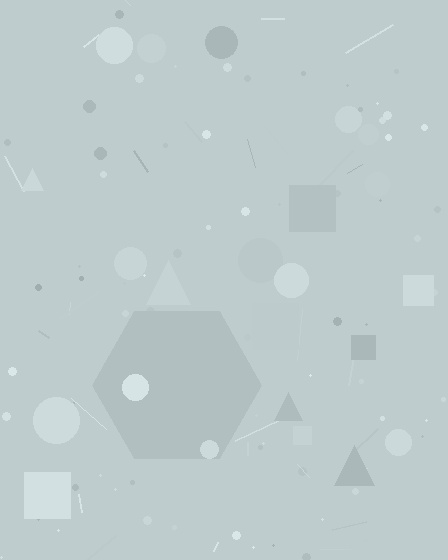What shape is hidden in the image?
A hexagon is hidden in the image.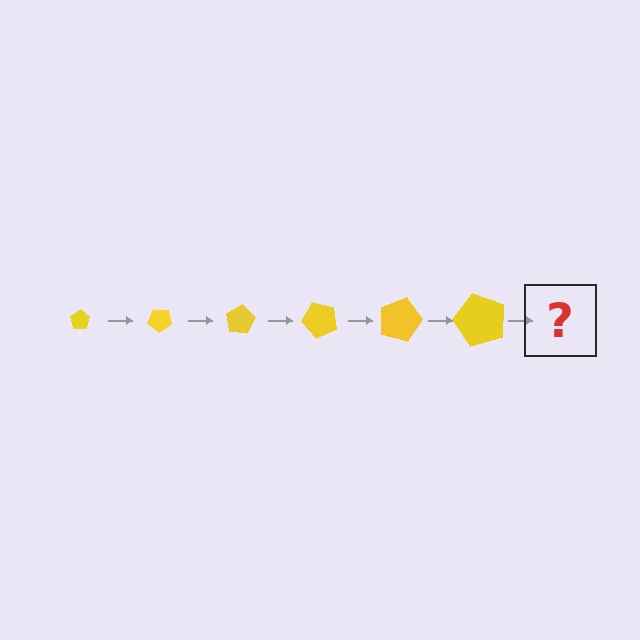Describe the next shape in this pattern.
It should be a pentagon, larger than the previous one and rotated 240 degrees from the start.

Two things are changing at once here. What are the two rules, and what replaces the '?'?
The two rules are that the pentagon grows larger each step and it rotates 40 degrees each step. The '?' should be a pentagon, larger than the previous one and rotated 240 degrees from the start.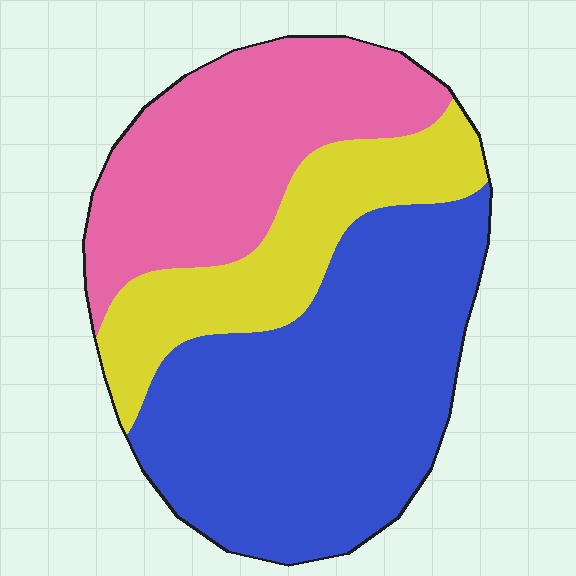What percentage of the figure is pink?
Pink takes up about one third (1/3) of the figure.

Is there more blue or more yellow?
Blue.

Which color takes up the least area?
Yellow, at roughly 20%.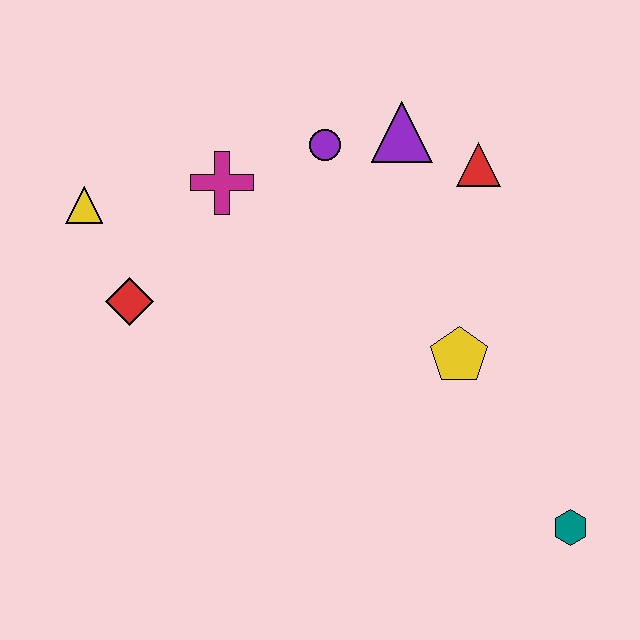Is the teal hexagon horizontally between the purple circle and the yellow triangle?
No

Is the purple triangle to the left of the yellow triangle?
No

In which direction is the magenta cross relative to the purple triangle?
The magenta cross is to the left of the purple triangle.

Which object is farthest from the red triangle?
The yellow triangle is farthest from the red triangle.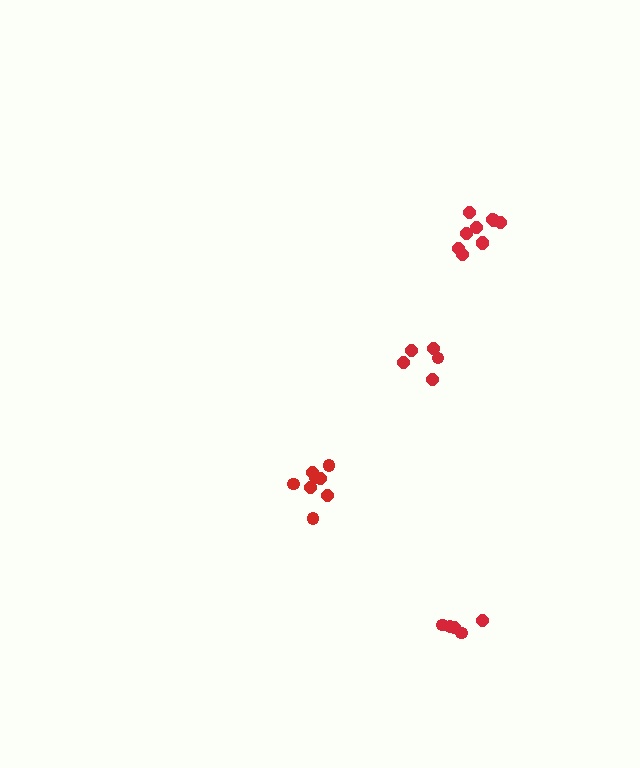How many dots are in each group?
Group 1: 11 dots, Group 2: 5 dots, Group 3: 5 dots, Group 4: 8 dots (29 total).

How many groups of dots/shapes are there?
There are 4 groups.